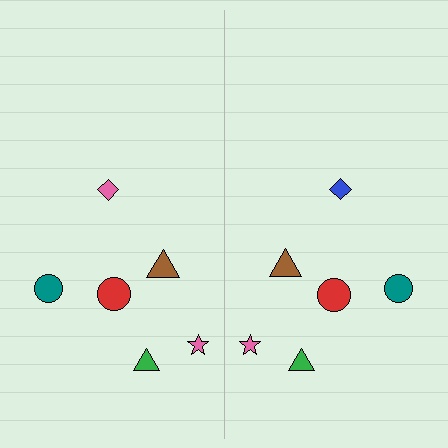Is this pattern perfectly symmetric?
No, the pattern is not perfectly symmetric. The blue diamond on the right side breaks the symmetry — its mirror counterpart is pink.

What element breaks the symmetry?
The blue diamond on the right side breaks the symmetry — its mirror counterpart is pink.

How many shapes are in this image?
There are 12 shapes in this image.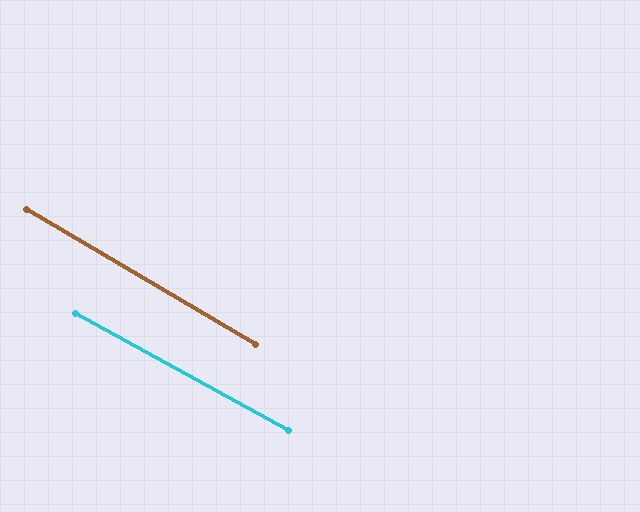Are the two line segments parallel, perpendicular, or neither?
Parallel — their directions differ by only 1.8°.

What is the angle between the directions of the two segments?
Approximately 2 degrees.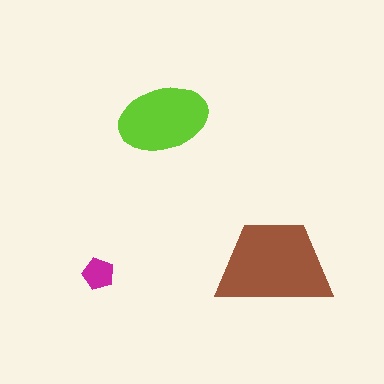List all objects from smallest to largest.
The magenta pentagon, the lime ellipse, the brown trapezoid.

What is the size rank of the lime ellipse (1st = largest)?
2nd.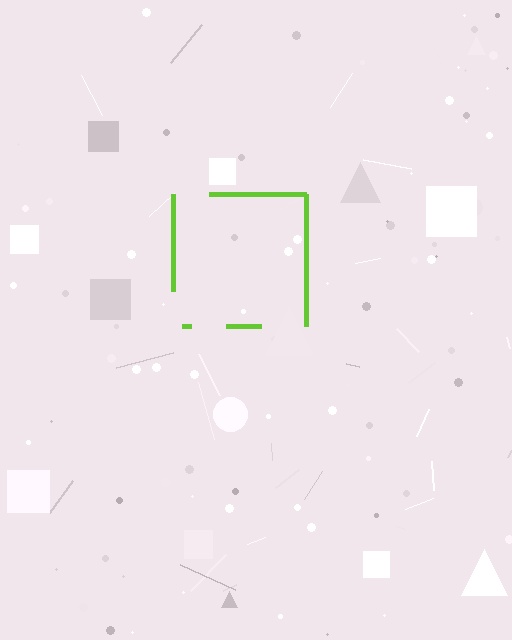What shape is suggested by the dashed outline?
The dashed outline suggests a square.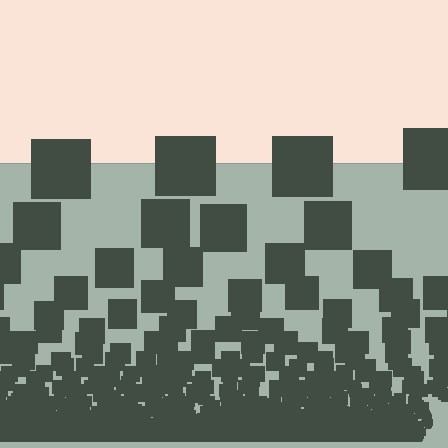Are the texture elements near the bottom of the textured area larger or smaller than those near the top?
Smaller. The gradient is inverted — elements near the bottom are smaller and denser.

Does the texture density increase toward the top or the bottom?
Density increases toward the bottom.